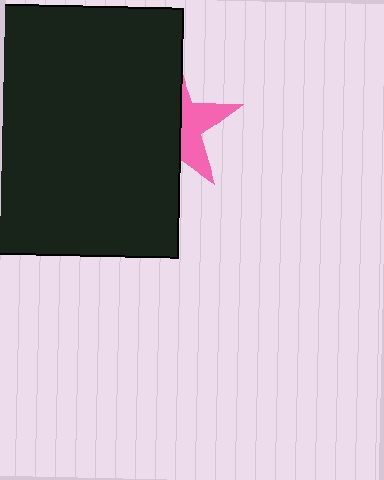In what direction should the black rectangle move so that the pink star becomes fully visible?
The black rectangle should move left. That is the shortest direction to clear the overlap and leave the pink star fully visible.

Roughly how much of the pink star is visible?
A small part of it is visible (roughly 38%).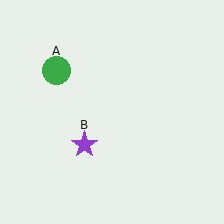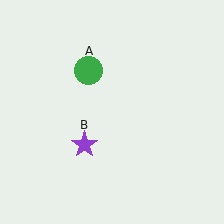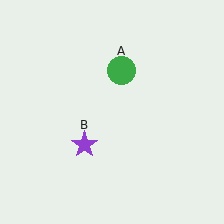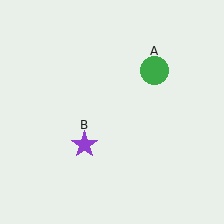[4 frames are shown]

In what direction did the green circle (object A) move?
The green circle (object A) moved right.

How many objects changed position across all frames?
1 object changed position: green circle (object A).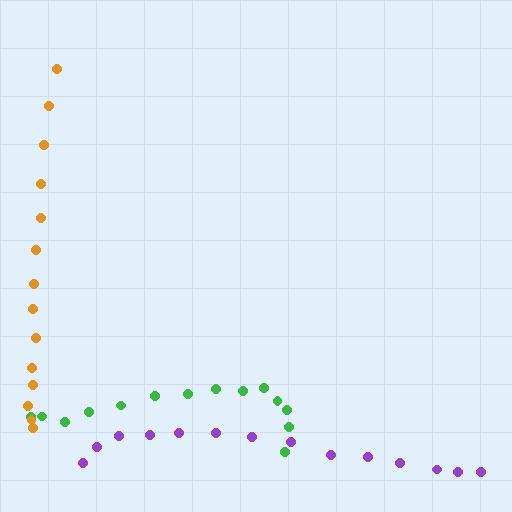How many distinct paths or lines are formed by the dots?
There are 3 distinct paths.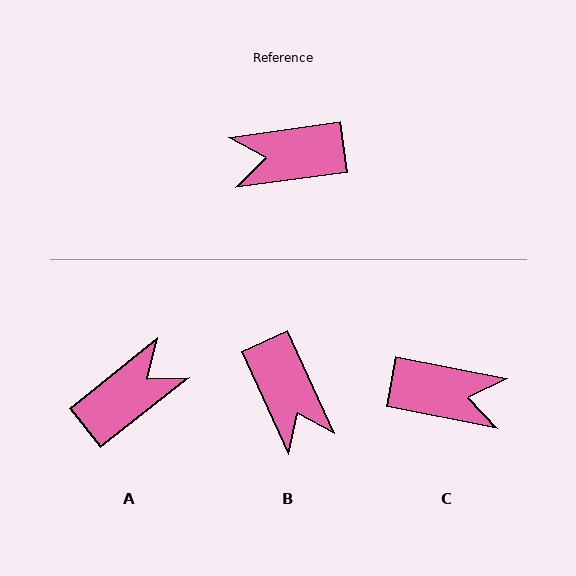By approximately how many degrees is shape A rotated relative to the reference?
Approximately 149 degrees clockwise.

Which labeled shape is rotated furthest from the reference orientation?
C, about 161 degrees away.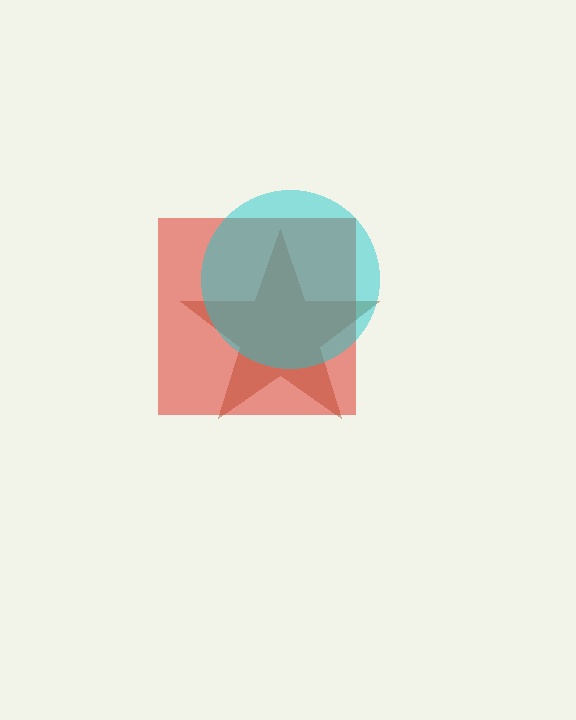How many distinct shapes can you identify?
There are 3 distinct shapes: a brown star, a red square, a cyan circle.